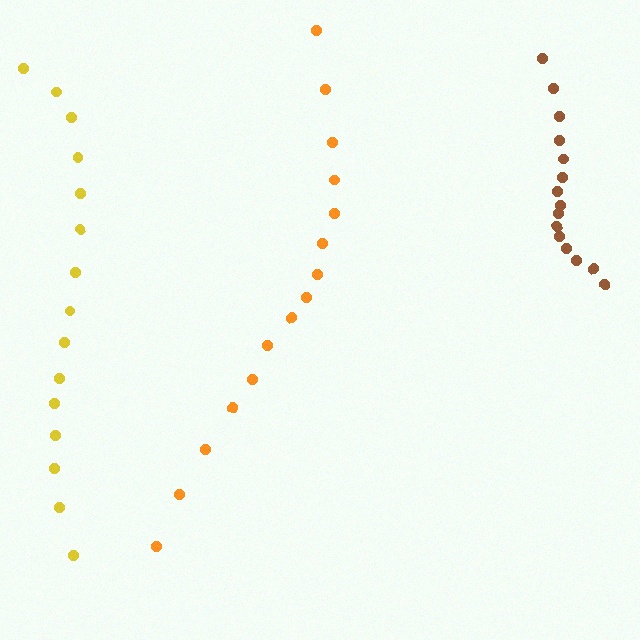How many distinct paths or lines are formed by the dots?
There are 3 distinct paths.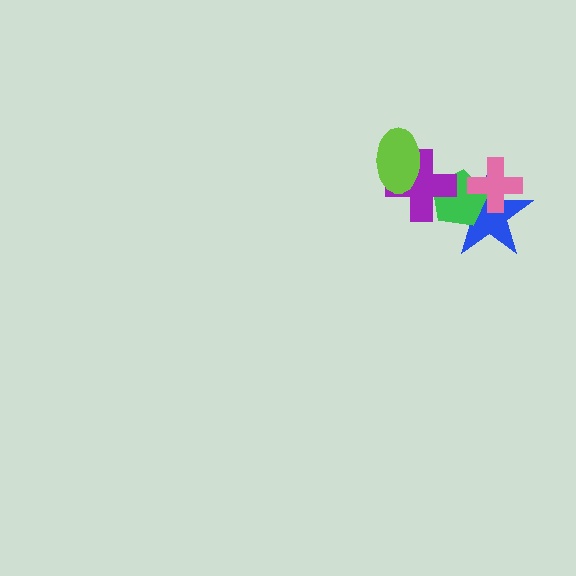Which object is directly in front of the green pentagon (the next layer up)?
The pink cross is directly in front of the green pentagon.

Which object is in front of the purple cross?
The lime ellipse is in front of the purple cross.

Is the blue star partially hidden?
Yes, it is partially covered by another shape.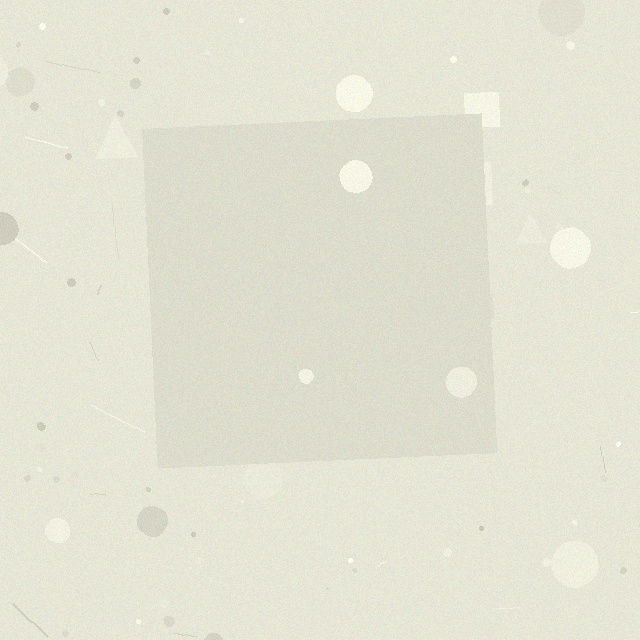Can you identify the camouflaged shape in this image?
The camouflaged shape is a square.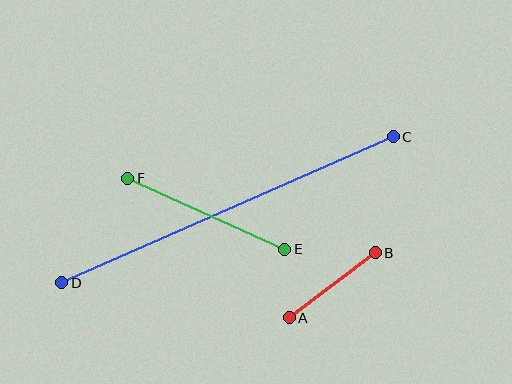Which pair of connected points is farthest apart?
Points C and D are farthest apart.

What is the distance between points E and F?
The distance is approximately 172 pixels.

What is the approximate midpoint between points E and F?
The midpoint is at approximately (206, 214) pixels.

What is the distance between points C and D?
The distance is approximately 362 pixels.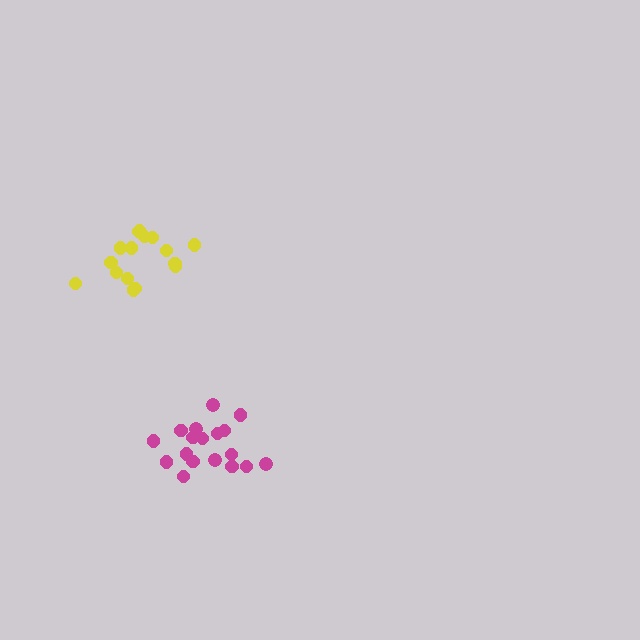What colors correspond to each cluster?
The clusters are colored: yellow, magenta.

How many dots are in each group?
Group 1: 16 dots, Group 2: 18 dots (34 total).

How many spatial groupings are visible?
There are 2 spatial groupings.